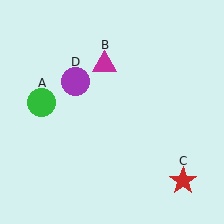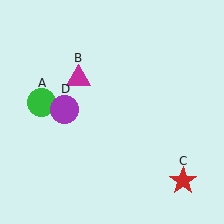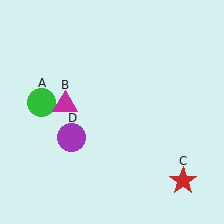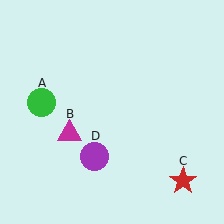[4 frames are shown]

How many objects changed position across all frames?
2 objects changed position: magenta triangle (object B), purple circle (object D).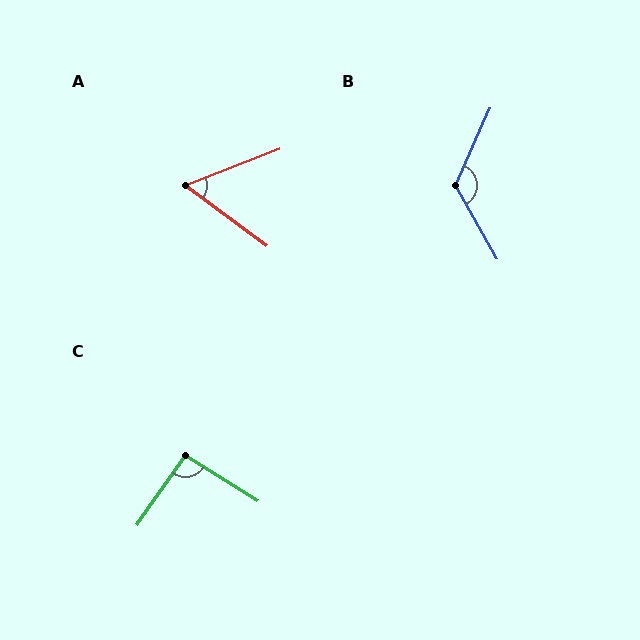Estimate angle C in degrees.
Approximately 93 degrees.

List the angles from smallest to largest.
A (58°), C (93°), B (126°).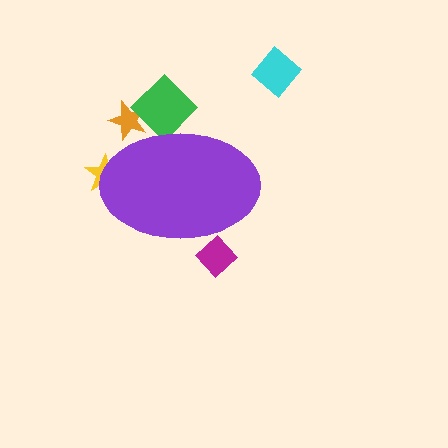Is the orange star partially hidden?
Yes, the orange star is partially hidden behind the purple ellipse.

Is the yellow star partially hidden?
Yes, the yellow star is partially hidden behind the purple ellipse.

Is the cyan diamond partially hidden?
No, the cyan diamond is fully visible.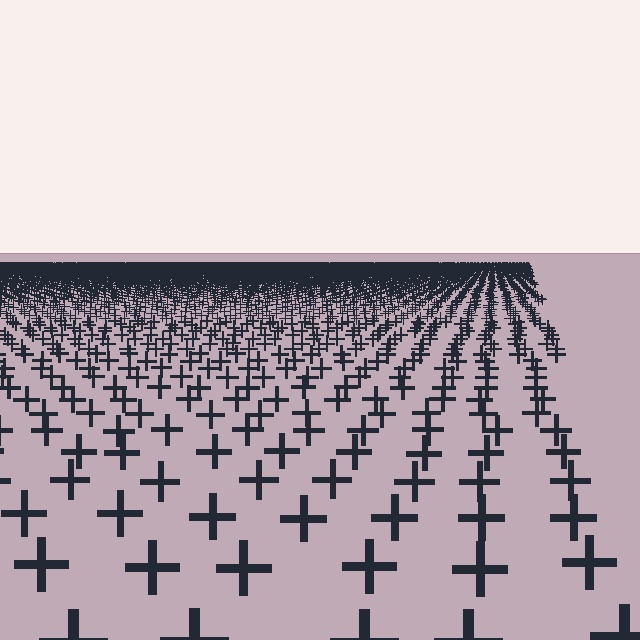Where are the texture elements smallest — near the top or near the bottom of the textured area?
Near the top.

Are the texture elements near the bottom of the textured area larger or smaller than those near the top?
Larger. Near the bottom, elements are closer to the viewer and appear at a bigger on-screen size.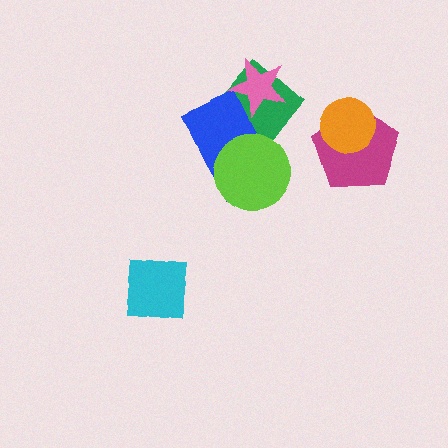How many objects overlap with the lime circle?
2 objects overlap with the lime circle.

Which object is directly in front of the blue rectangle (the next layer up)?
The lime circle is directly in front of the blue rectangle.